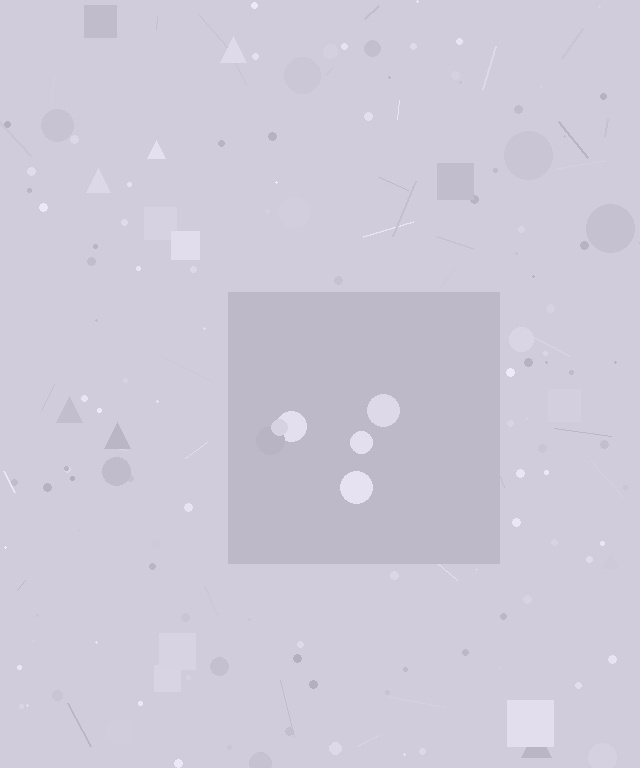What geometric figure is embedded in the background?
A square is embedded in the background.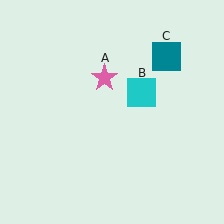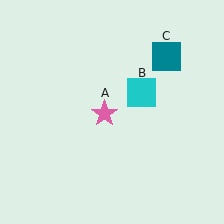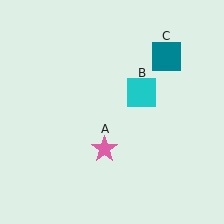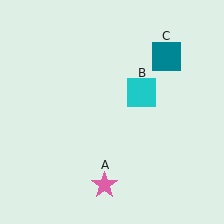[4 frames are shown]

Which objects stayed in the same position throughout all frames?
Cyan square (object B) and teal square (object C) remained stationary.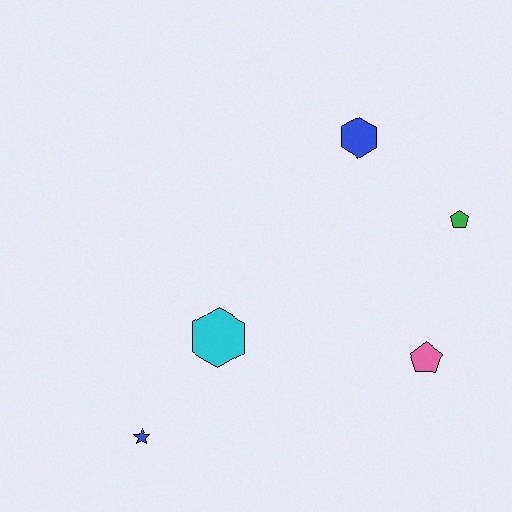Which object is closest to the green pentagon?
The blue hexagon is closest to the green pentagon.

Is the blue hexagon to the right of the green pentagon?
No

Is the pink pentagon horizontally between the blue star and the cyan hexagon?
No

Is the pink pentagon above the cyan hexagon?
No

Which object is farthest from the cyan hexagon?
The green pentagon is farthest from the cyan hexagon.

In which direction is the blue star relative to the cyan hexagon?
The blue star is below the cyan hexagon.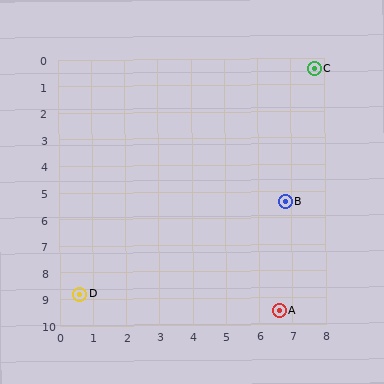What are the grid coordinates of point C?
Point C is at approximately (7.7, 0.4).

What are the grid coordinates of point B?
Point B is at approximately (6.8, 5.4).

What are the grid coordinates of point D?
Point D is at approximately (0.6, 8.8).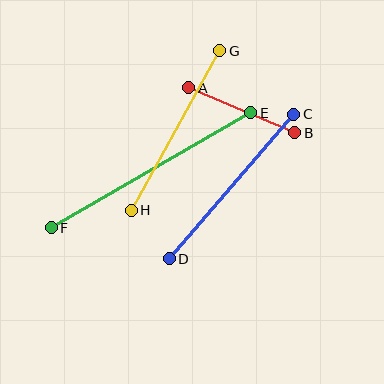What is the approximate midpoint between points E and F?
The midpoint is at approximately (151, 170) pixels.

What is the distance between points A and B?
The distance is approximately 115 pixels.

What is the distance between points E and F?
The distance is approximately 230 pixels.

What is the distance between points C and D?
The distance is approximately 191 pixels.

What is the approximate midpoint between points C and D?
The midpoint is at approximately (232, 186) pixels.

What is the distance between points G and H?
The distance is approximately 182 pixels.